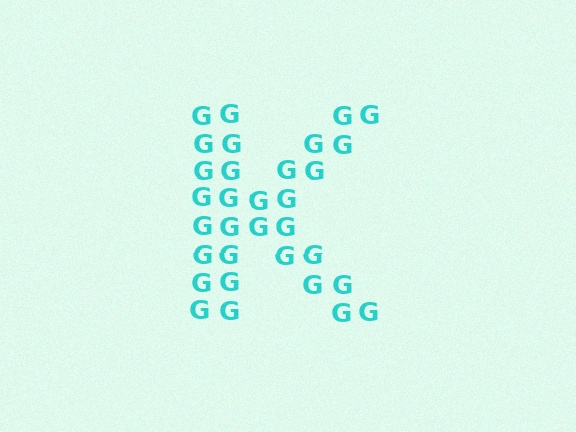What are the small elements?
The small elements are letter G's.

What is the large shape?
The large shape is the letter K.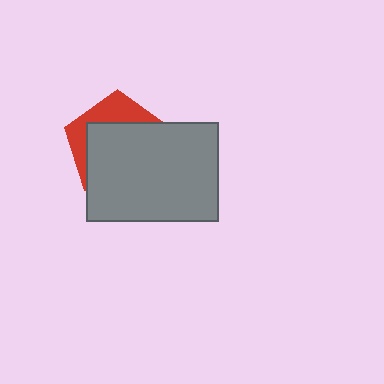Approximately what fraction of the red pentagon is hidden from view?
Roughly 70% of the red pentagon is hidden behind the gray rectangle.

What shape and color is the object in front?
The object in front is a gray rectangle.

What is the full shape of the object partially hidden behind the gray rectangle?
The partially hidden object is a red pentagon.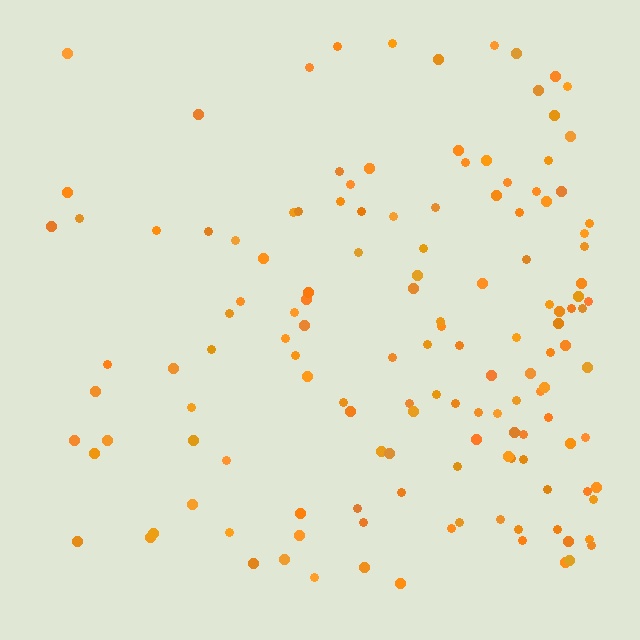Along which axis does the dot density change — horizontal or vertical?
Horizontal.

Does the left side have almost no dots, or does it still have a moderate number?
Still a moderate number, just noticeably fewer than the right.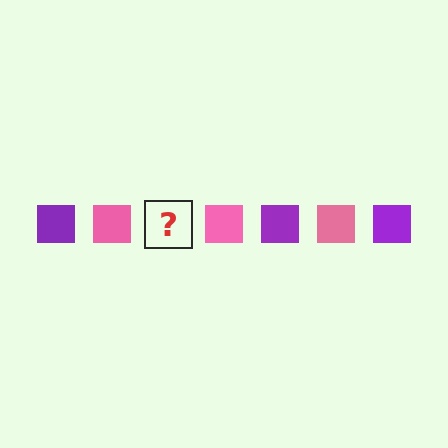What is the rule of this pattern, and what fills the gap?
The rule is that the pattern cycles through purple, pink squares. The gap should be filled with a purple square.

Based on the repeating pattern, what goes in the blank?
The blank should be a purple square.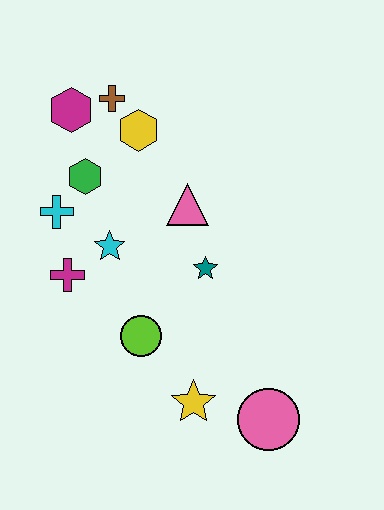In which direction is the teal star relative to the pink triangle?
The teal star is below the pink triangle.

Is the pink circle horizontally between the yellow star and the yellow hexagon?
No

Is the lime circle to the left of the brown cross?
No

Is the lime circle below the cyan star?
Yes